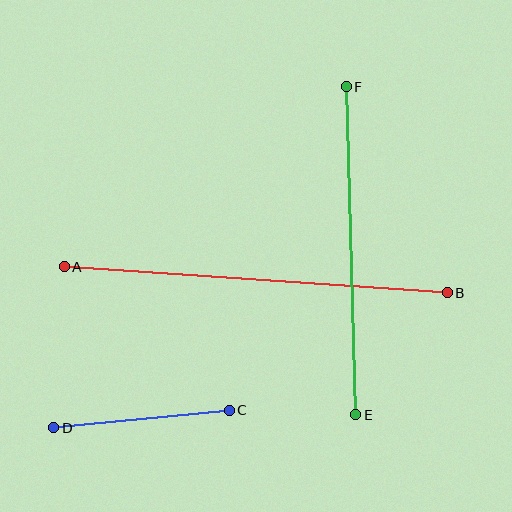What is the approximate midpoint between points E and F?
The midpoint is at approximately (351, 251) pixels.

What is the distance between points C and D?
The distance is approximately 177 pixels.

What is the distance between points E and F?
The distance is approximately 329 pixels.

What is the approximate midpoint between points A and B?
The midpoint is at approximately (256, 280) pixels.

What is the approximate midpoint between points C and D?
The midpoint is at approximately (142, 419) pixels.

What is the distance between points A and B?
The distance is approximately 384 pixels.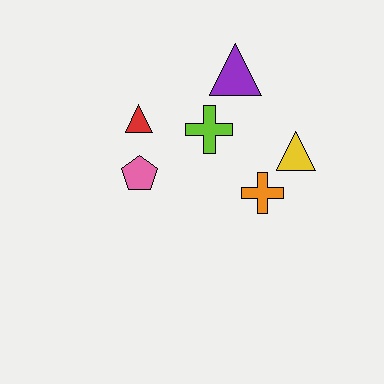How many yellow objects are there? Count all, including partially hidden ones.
There is 1 yellow object.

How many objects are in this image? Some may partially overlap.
There are 6 objects.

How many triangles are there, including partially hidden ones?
There are 3 triangles.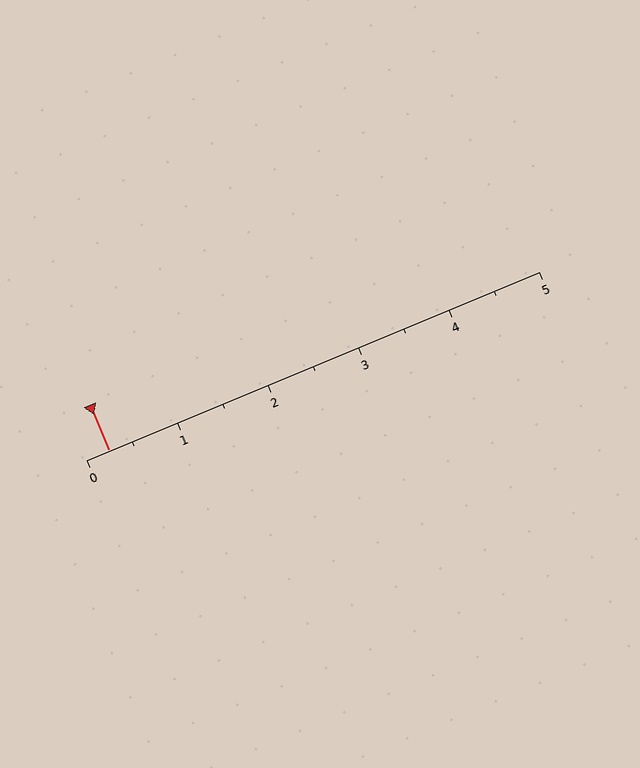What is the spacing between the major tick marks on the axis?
The major ticks are spaced 1 apart.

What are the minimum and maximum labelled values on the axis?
The axis runs from 0 to 5.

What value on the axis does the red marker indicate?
The marker indicates approximately 0.2.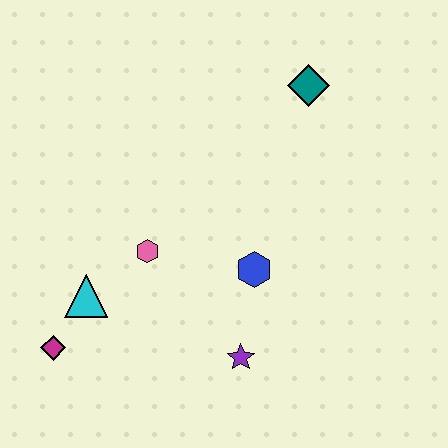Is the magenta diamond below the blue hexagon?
Yes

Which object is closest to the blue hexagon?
The purple star is closest to the blue hexagon.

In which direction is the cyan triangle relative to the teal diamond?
The cyan triangle is to the left of the teal diamond.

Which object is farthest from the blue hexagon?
The magenta diamond is farthest from the blue hexagon.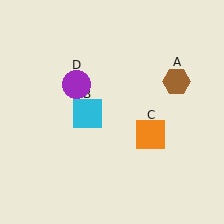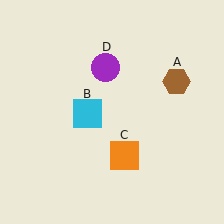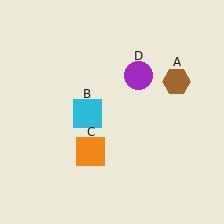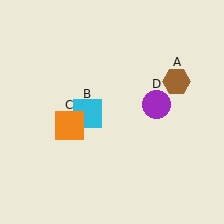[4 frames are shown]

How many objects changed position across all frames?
2 objects changed position: orange square (object C), purple circle (object D).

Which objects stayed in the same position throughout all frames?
Brown hexagon (object A) and cyan square (object B) remained stationary.